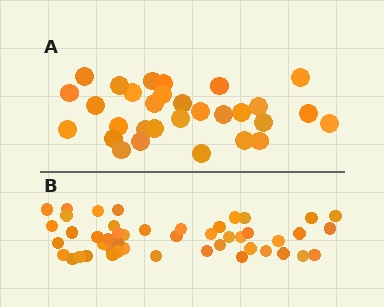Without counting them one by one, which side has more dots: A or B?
Region B (the bottom region) has more dots.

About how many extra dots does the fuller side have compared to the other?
Region B has approximately 15 more dots than region A.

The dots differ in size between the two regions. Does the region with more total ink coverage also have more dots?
No. Region A has more total ink coverage because its dots are larger, but region B actually contains more individual dots. Total area can be misleading — the number of items is what matters here.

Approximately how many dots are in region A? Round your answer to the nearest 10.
About 30 dots.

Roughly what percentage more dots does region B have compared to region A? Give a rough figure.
About 55% more.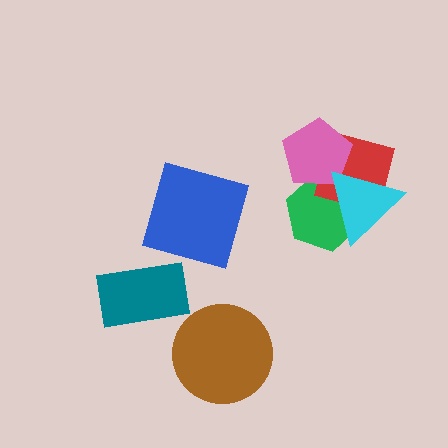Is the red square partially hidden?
Yes, it is partially covered by another shape.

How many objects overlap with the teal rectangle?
0 objects overlap with the teal rectangle.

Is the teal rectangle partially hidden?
No, no other shape covers it.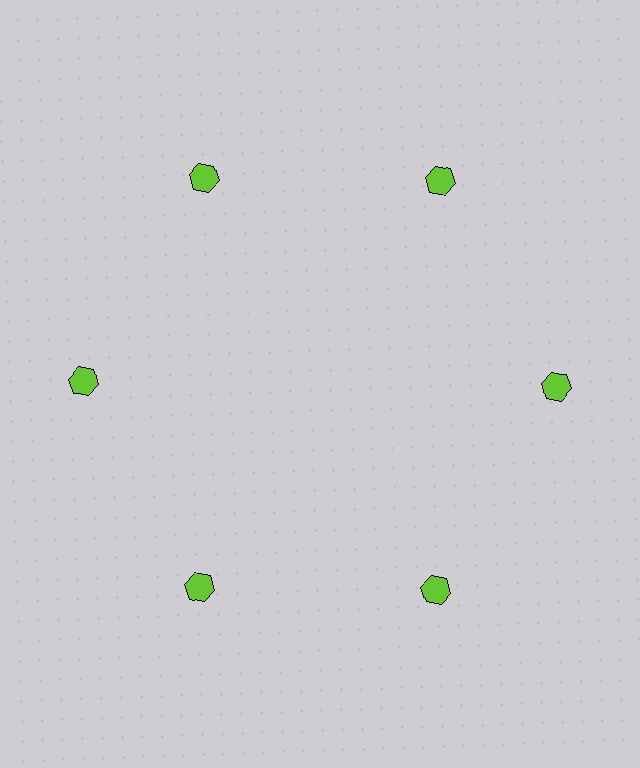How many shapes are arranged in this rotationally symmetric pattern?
There are 6 shapes, arranged in 6 groups of 1.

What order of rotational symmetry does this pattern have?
This pattern has 6-fold rotational symmetry.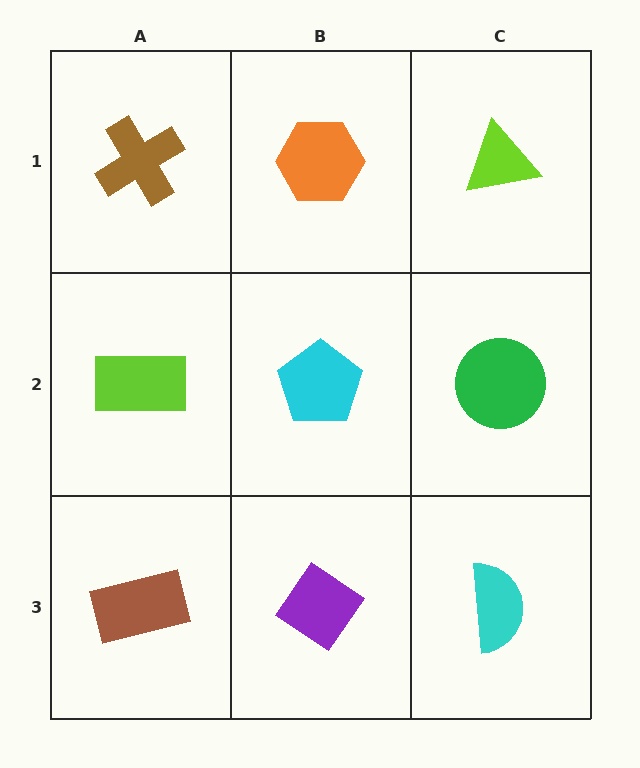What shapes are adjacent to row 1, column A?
A lime rectangle (row 2, column A), an orange hexagon (row 1, column B).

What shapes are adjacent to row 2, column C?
A lime triangle (row 1, column C), a cyan semicircle (row 3, column C), a cyan pentagon (row 2, column B).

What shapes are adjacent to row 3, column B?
A cyan pentagon (row 2, column B), a brown rectangle (row 3, column A), a cyan semicircle (row 3, column C).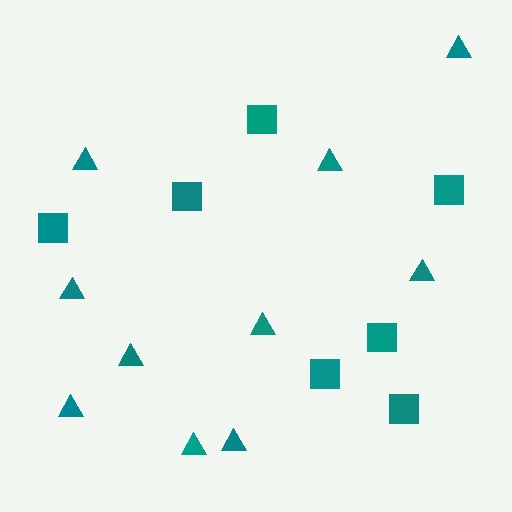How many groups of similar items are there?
There are 2 groups: one group of squares (7) and one group of triangles (10).